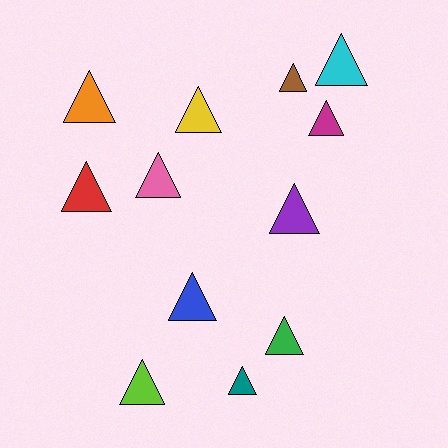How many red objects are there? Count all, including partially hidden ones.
There is 1 red object.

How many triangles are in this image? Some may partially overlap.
There are 12 triangles.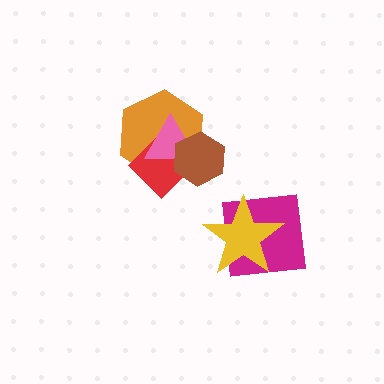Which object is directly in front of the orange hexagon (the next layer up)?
The red diamond is directly in front of the orange hexagon.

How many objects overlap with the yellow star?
1 object overlaps with the yellow star.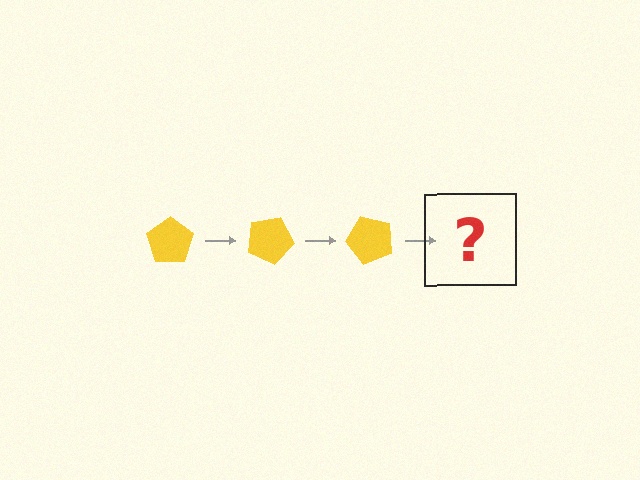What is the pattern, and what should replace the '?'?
The pattern is that the pentagon rotates 25 degrees each step. The '?' should be a yellow pentagon rotated 75 degrees.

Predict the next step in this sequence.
The next step is a yellow pentagon rotated 75 degrees.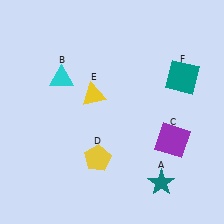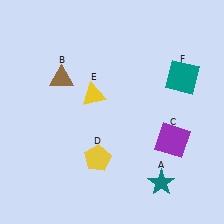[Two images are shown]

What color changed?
The triangle (B) changed from cyan in Image 1 to brown in Image 2.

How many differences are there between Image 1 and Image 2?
There is 1 difference between the two images.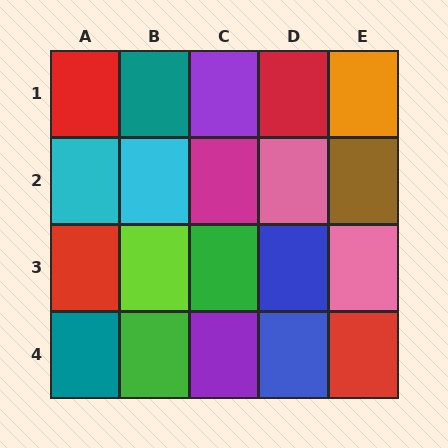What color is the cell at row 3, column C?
Green.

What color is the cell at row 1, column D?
Red.